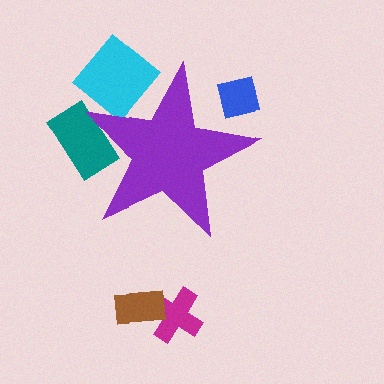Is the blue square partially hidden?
Yes, the blue square is partially hidden behind the purple star.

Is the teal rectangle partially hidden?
Yes, the teal rectangle is partially hidden behind the purple star.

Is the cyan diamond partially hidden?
Yes, the cyan diamond is partially hidden behind the purple star.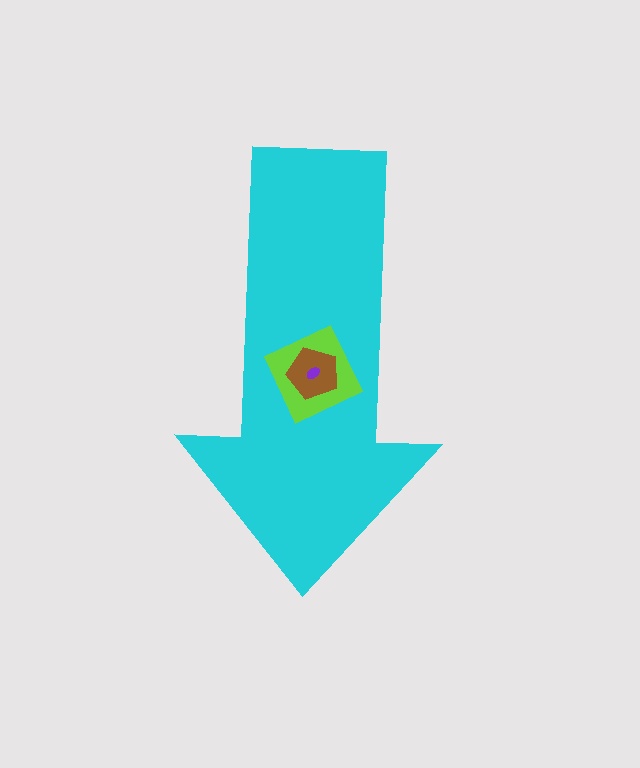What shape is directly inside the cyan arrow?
The lime diamond.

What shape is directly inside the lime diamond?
The brown pentagon.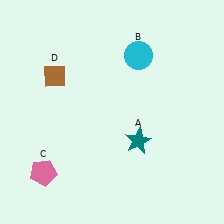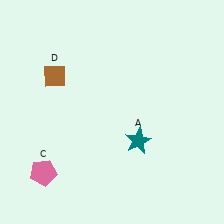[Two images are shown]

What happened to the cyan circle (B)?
The cyan circle (B) was removed in Image 2. It was in the top-right area of Image 1.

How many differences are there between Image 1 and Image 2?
There is 1 difference between the two images.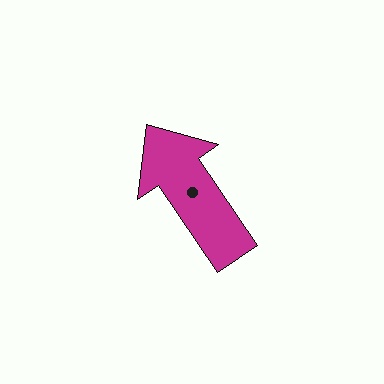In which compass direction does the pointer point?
Northwest.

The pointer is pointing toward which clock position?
Roughly 11 o'clock.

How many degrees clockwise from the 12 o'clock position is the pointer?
Approximately 326 degrees.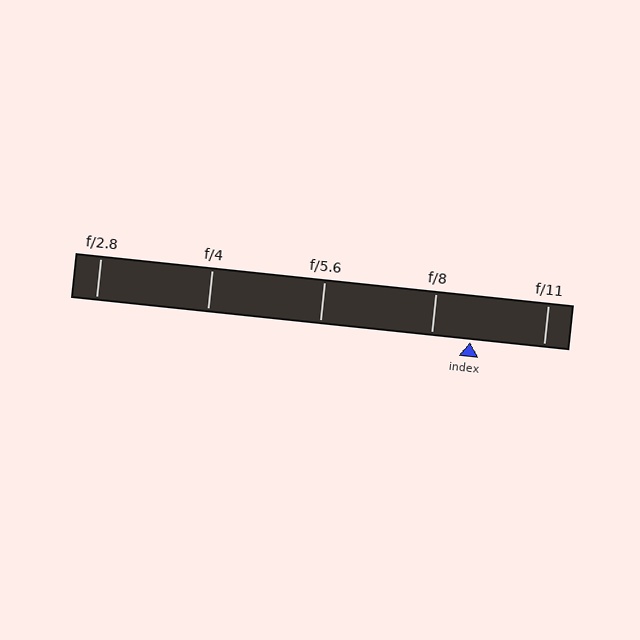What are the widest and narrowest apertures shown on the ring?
The widest aperture shown is f/2.8 and the narrowest is f/11.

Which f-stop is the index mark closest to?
The index mark is closest to f/8.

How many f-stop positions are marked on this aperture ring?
There are 5 f-stop positions marked.